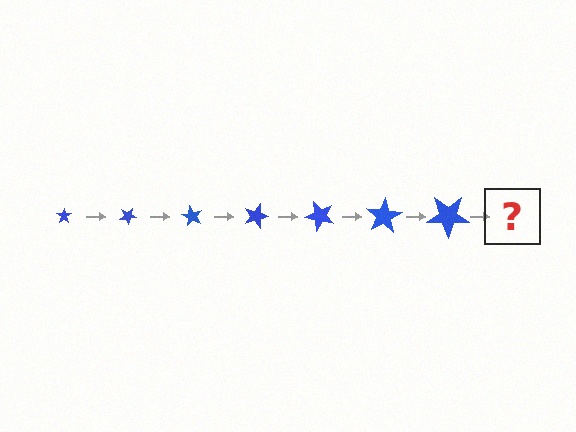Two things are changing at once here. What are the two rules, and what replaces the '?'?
The two rules are that the star grows larger each step and it rotates 30 degrees each step. The '?' should be a star, larger than the previous one and rotated 210 degrees from the start.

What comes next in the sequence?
The next element should be a star, larger than the previous one and rotated 210 degrees from the start.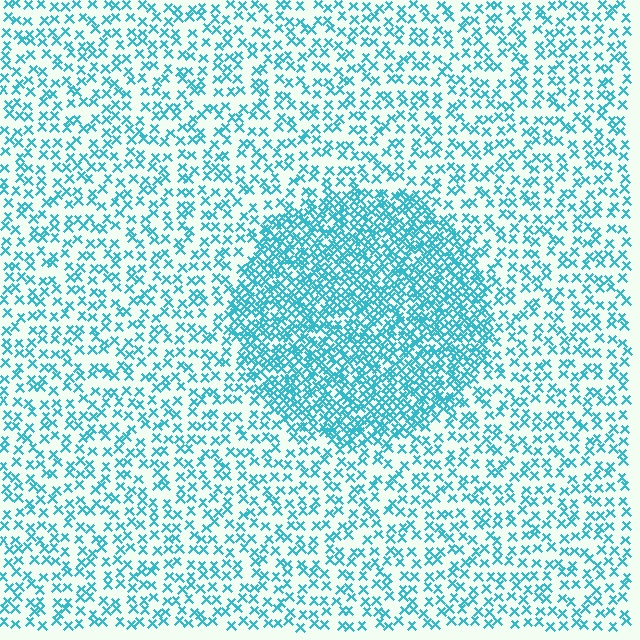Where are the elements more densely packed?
The elements are more densely packed inside the circle boundary.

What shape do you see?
I see a circle.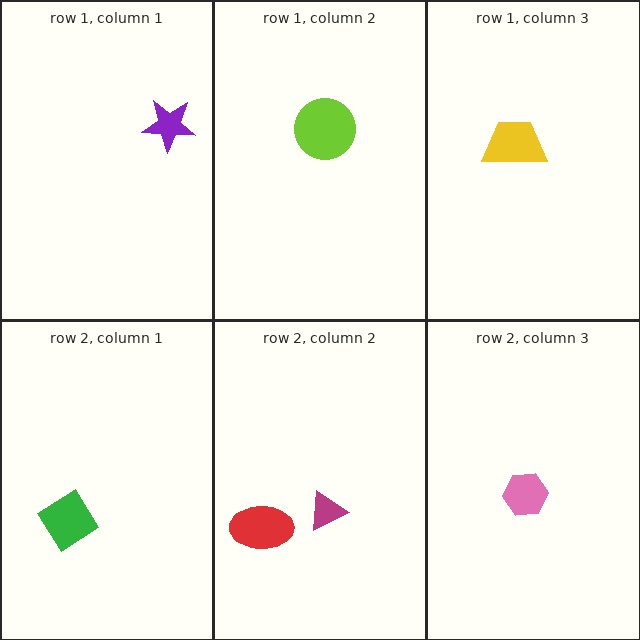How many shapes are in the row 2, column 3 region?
1.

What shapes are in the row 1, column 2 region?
The lime circle.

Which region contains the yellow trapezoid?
The row 1, column 3 region.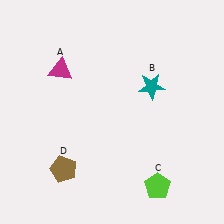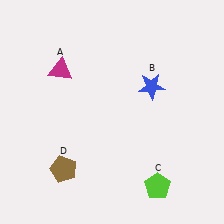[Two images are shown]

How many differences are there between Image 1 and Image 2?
There is 1 difference between the two images.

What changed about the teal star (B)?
In Image 1, B is teal. In Image 2, it changed to blue.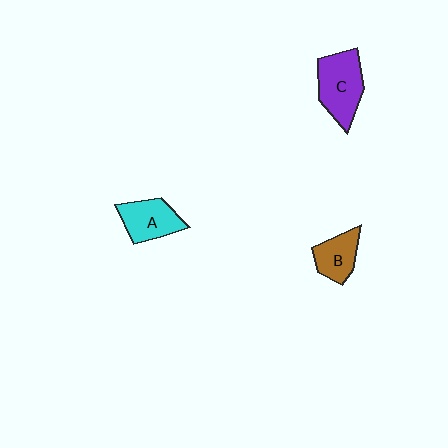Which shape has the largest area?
Shape C (purple).